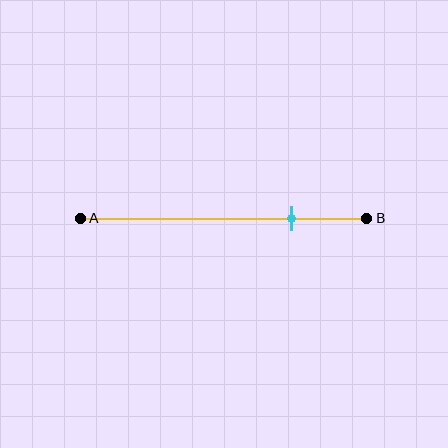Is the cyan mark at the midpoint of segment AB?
No, the mark is at about 75% from A, not at the 50% midpoint.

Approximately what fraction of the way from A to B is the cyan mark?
The cyan mark is approximately 75% of the way from A to B.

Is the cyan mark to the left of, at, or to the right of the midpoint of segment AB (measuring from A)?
The cyan mark is to the right of the midpoint of segment AB.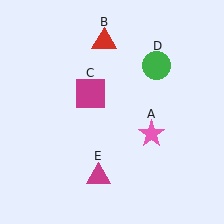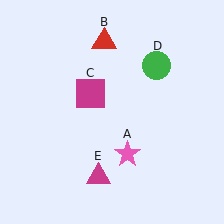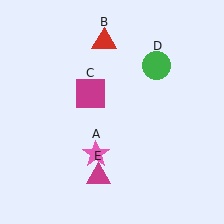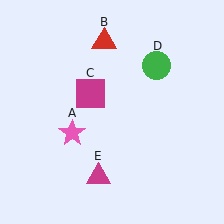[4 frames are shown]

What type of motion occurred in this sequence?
The pink star (object A) rotated clockwise around the center of the scene.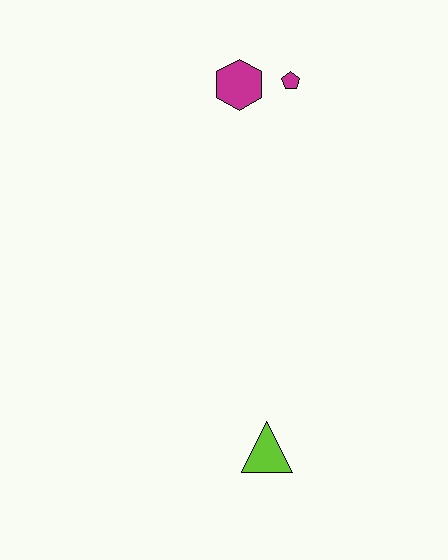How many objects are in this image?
There are 3 objects.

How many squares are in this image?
There are no squares.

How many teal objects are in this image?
There are no teal objects.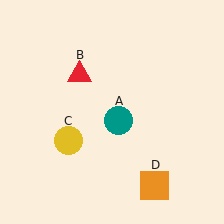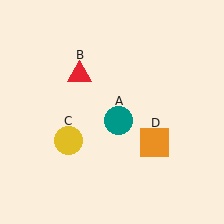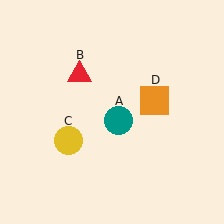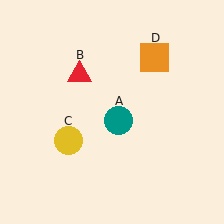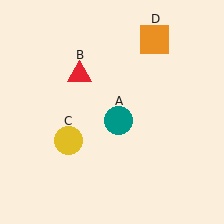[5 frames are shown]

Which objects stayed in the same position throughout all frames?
Teal circle (object A) and red triangle (object B) and yellow circle (object C) remained stationary.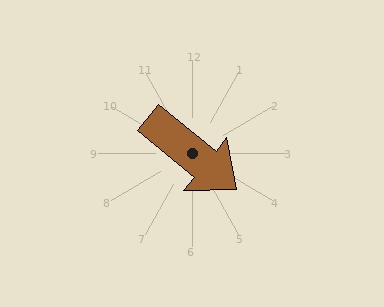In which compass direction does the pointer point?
Southeast.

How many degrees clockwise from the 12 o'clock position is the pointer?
Approximately 129 degrees.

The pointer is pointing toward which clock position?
Roughly 4 o'clock.